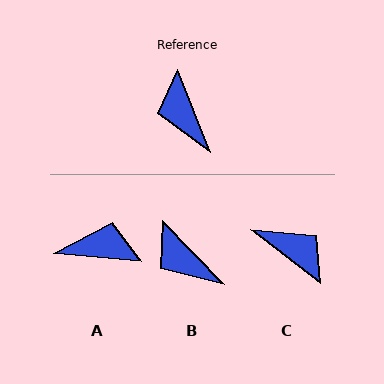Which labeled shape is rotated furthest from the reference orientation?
C, about 149 degrees away.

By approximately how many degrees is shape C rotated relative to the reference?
Approximately 149 degrees clockwise.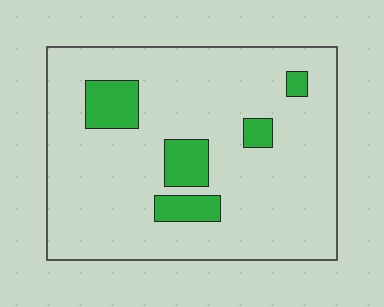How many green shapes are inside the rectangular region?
5.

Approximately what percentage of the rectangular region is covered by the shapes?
Approximately 15%.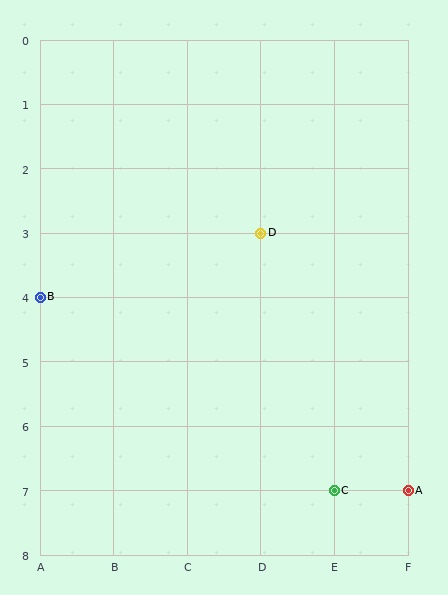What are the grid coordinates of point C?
Point C is at grid coordinates (E, 7).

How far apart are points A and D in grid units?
Points A and D are 2 columns and 4 rows apart (about 4.5 grid units diagonally).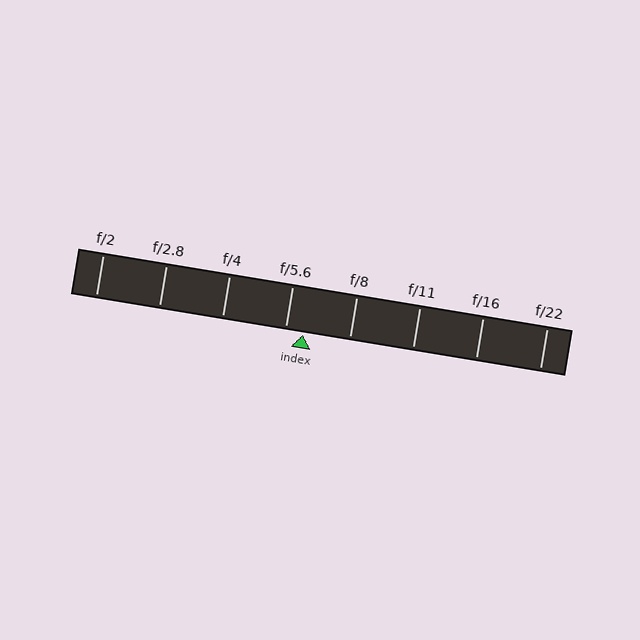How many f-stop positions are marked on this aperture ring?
There are 8 f-stop positions marked.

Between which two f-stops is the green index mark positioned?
The index mark is between f/5.6 and f/8.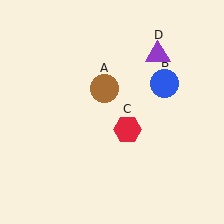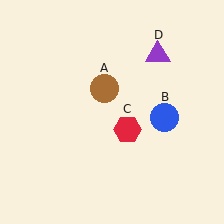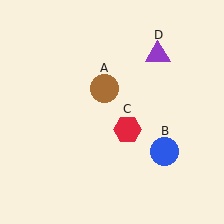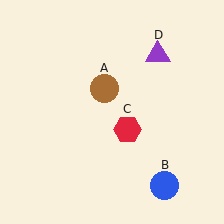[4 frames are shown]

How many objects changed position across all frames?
1 object changed position: blue circle (object B).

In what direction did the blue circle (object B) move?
The blue circle (object B) moved down.